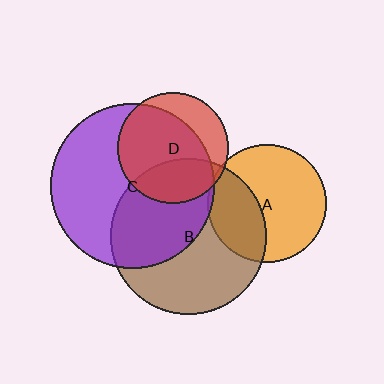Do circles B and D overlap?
Yes.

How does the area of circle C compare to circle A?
Approximately 1.9 times.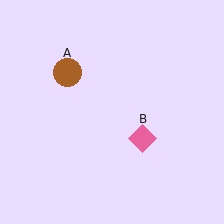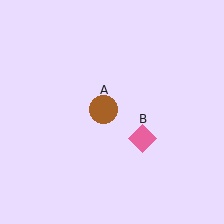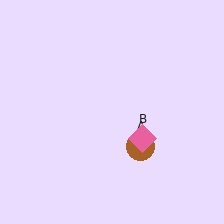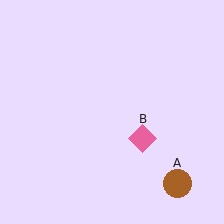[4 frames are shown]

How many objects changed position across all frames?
1 object changed position: brown circle (object A).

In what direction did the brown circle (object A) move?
The brown circle (object A) moved down and to the right.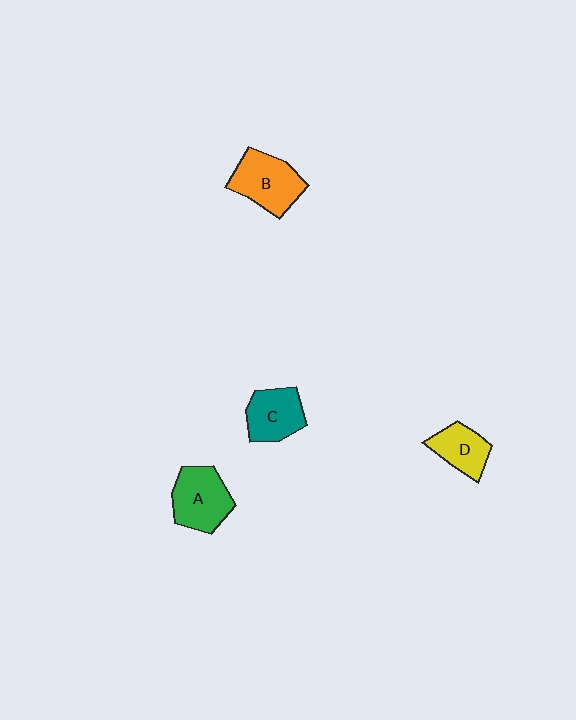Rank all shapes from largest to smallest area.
From largest to smallest: B (orange), A (green), C (teal), D (yellow).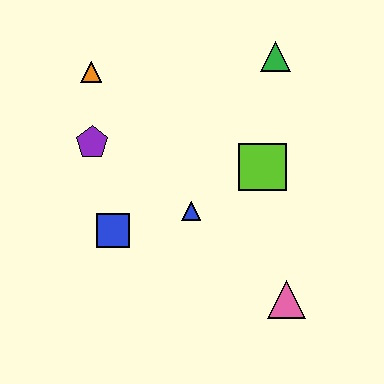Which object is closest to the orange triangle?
The purple pentagon is closest to the orange triangle.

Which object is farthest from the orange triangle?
The pink triangle is farthest from the orange triangle.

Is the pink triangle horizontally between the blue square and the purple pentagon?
No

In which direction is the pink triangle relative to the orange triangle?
The pink triangle is below the orange triangle.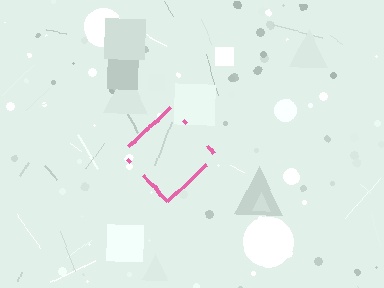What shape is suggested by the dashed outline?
The dashed outline suggests a diamond.